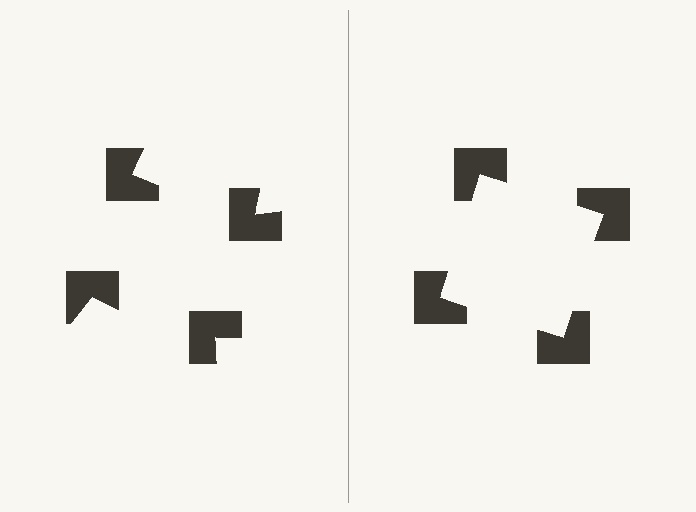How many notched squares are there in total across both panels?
8 — 4 on each side.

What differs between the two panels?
The notched squares are positioned identically on both sides; only the wedge orientations differ. On the right they align to a square; on the left they are misaligned.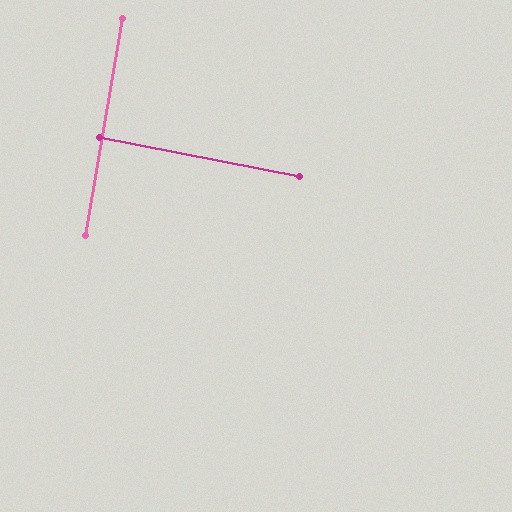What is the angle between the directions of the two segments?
Approximately 89 degrees.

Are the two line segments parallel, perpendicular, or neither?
Perpendicular — they meet at approximately 89°.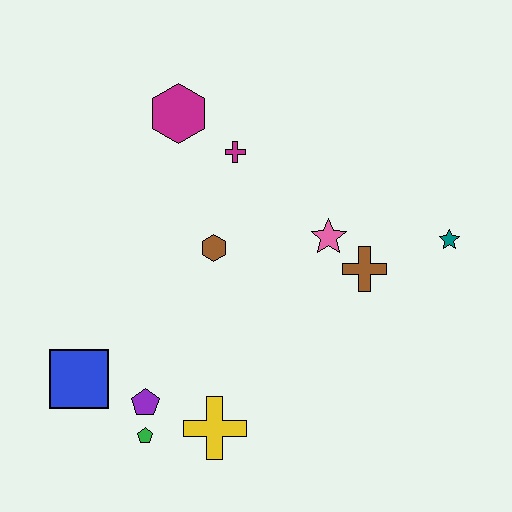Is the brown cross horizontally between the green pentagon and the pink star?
No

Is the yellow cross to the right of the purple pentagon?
Yes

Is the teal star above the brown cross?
Yes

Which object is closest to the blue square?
The purple pentagon is closest to the blue square.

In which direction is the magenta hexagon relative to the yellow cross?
The magenta hexagon is above the yellow cross.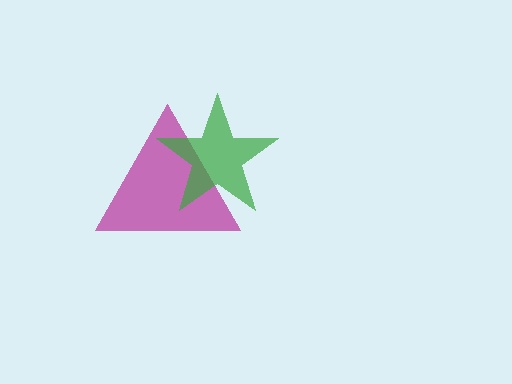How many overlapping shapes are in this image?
There are 2 overlapping shapes in the image.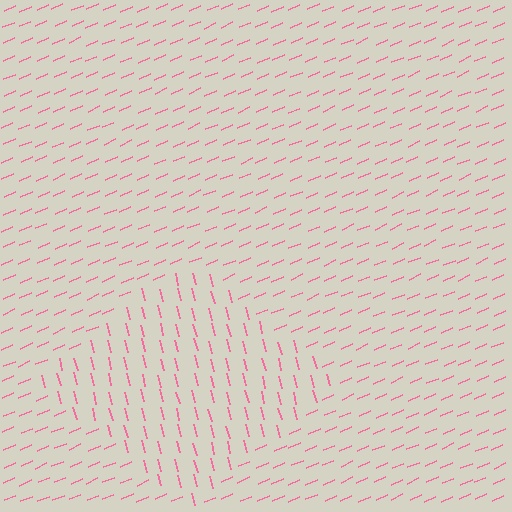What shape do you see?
I see a diamond.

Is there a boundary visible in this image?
Yes, there is a texture boundary formed by a change in line orientation.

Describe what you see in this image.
The image is filled with small pink line segments. A diamond region in the image has lines oriented differently from the surrounding lines, creating a visible texture boundary.